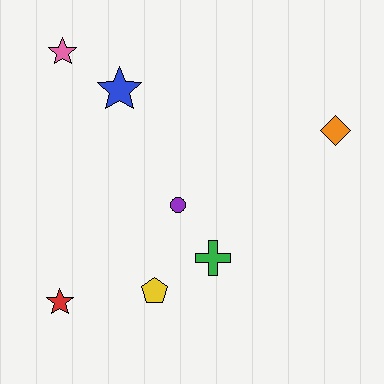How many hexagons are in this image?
There are no hexagons.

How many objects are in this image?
There are 7 objects.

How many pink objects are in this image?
There is 1 pink object.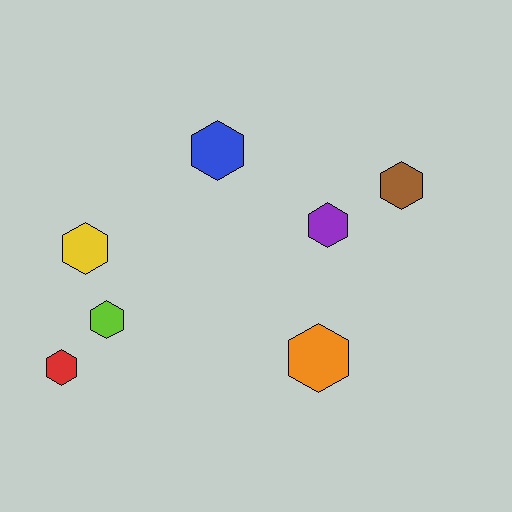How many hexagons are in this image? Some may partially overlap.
There are 7 hexagons.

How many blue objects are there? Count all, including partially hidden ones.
There is 1 blue object.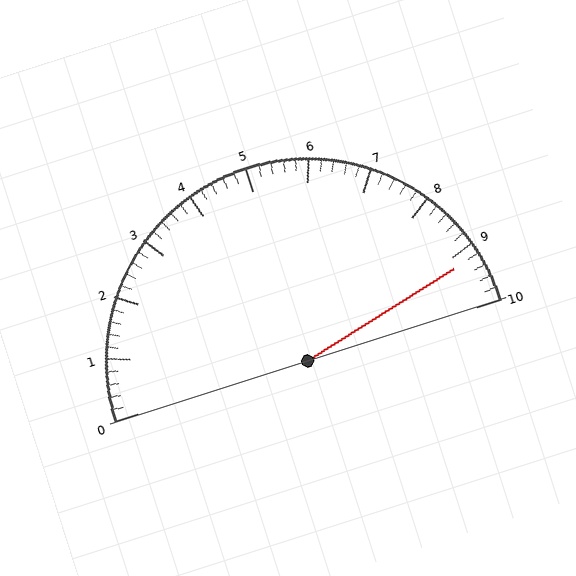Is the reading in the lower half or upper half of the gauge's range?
The reading is in the upper half of the range (0 to 10).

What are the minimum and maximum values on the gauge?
The gauge ranges from 0 to 10.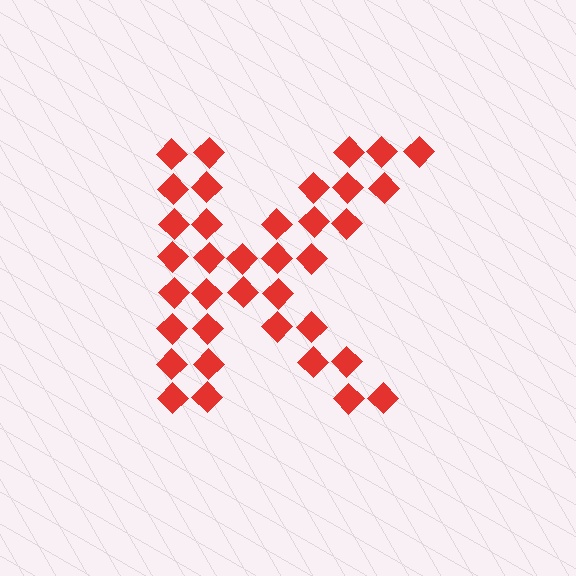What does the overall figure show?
The overall figure shows the letter K.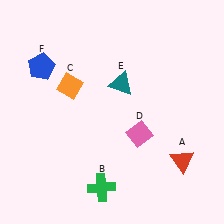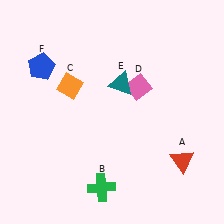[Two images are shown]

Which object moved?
The pink diamond (D) moved up.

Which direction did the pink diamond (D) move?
The pink diamond (D) moved up.